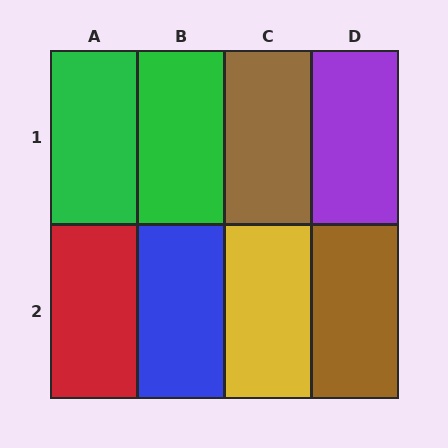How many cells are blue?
1 cell is blue.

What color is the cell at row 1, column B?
Green.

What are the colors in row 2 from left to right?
Red, blue, yellow, brown.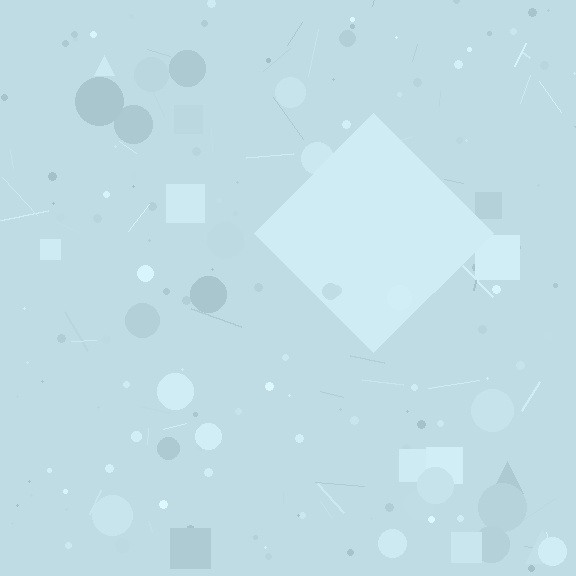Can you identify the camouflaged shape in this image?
The camouflaged shape is a diamond.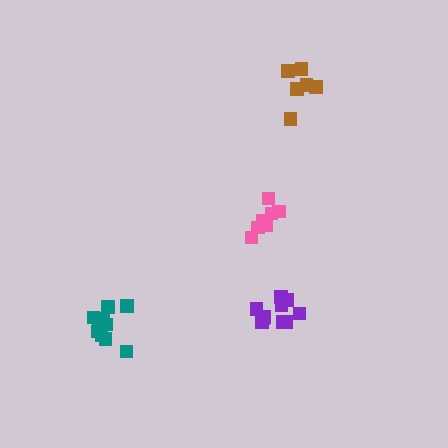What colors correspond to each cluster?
The clusters are colored: teal, purple, pink, brown.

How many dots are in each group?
Group 1: 11 dots, Group 2: 10 dots, Group 3: 7 dots, Group 4: 6 dots (34 total).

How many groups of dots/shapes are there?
There are 4 groups.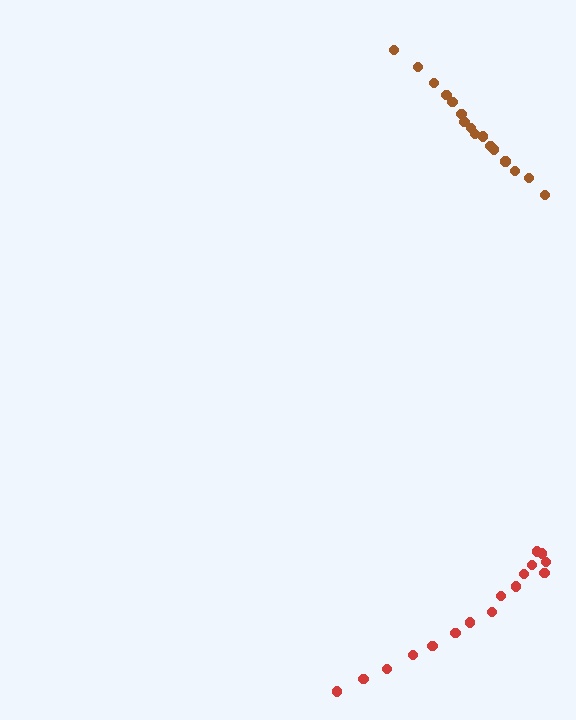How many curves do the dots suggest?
There are 2 distinct paths.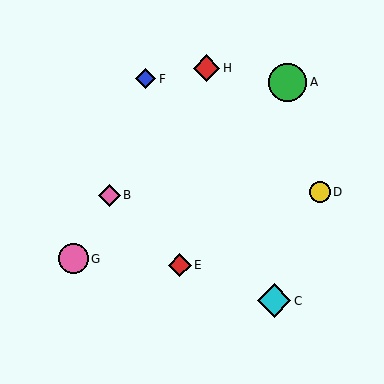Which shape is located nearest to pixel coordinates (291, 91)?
The green circle (labeled A) at (288, 82) is nearest to that location.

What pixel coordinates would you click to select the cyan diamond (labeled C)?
Click at (274, 301) to select the cyan diamond C.